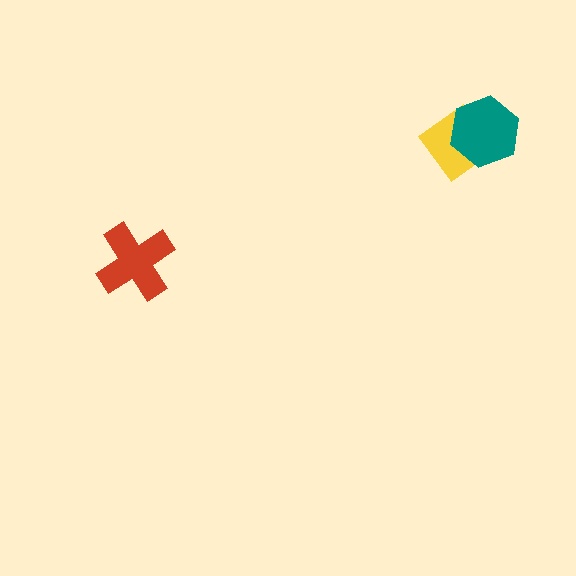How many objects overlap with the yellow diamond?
1 object overlaps with the yellow diamond.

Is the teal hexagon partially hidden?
No, no other shape covers it.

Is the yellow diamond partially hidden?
Yes, it is partially covered by another shape.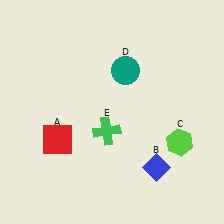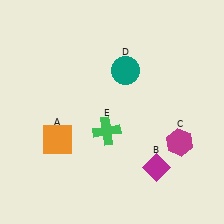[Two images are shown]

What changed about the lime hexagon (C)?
In Image 1, C is lime. In Image 2, it changed to magenta.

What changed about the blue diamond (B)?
In Image 1, B is blue. In Image 2, it changed to magenta.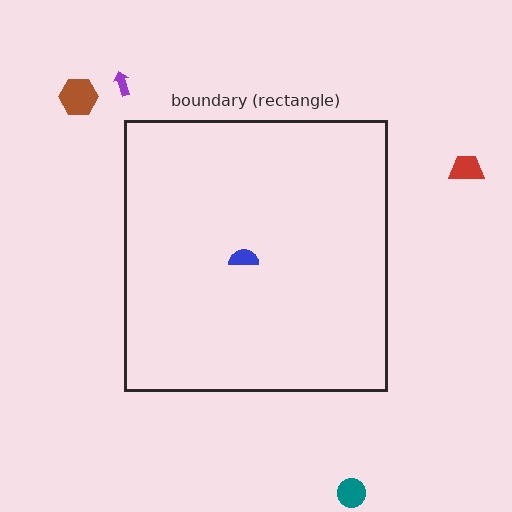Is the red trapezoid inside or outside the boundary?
Outside.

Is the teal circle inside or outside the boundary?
Outside.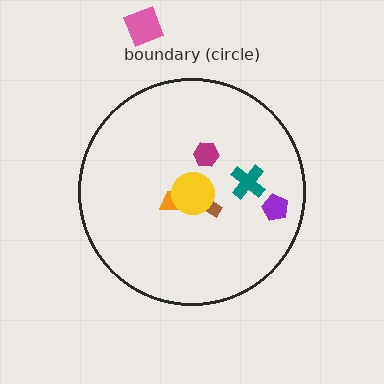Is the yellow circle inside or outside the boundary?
Inside.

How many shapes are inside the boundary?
6 inside, 1 outside.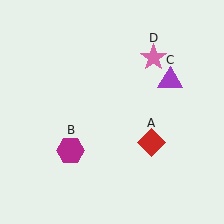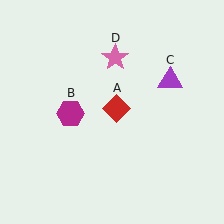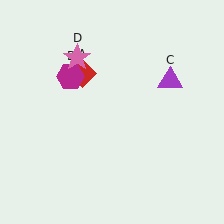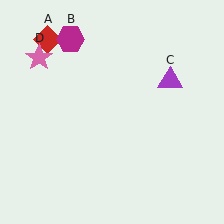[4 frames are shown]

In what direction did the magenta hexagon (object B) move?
The magenta hexagon (object B) moved up.